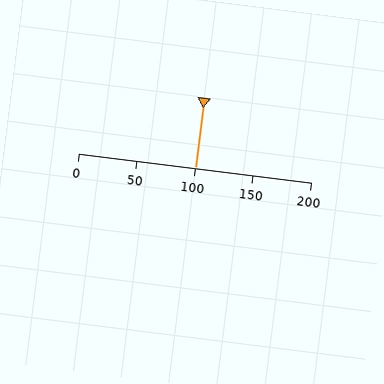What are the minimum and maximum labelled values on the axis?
The axis runs from 0 to 200.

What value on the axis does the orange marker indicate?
The marker indicates approximately 100.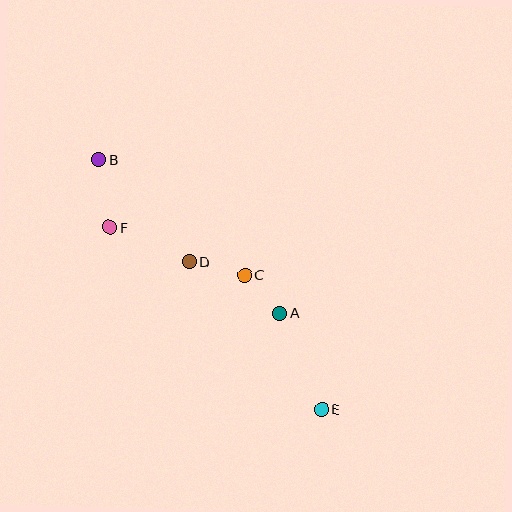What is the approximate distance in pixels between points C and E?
The distance between C and E is approximately 155 pixels.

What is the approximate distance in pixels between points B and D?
The distance between B and D is approximately 137 pixels.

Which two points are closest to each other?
Points A and C are closest to each other.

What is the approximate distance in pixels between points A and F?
The distance between A and F is approximately 191 pixels.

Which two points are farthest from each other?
Points B and E are farthest from each other.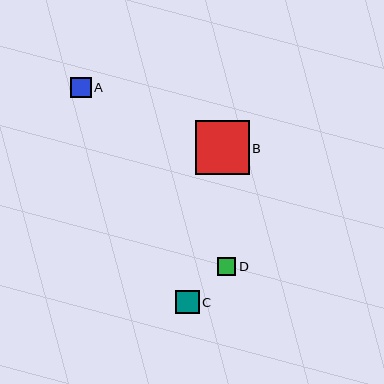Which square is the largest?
Square B is the largest with a size of approximately 54 pixels.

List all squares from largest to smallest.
From largest to smallest: B, C, A, D.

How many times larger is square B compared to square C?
Square B is approximately 2.3 times the size of square C.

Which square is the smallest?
Square D is the smallest with a size of approximately 18 pixels.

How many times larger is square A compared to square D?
Square A is approximately 1.1 times the size of square D.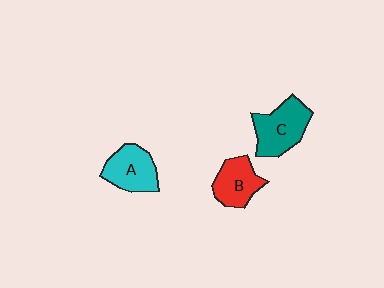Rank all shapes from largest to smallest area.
From largest to smallest: C (teal), A (cyan), B (red).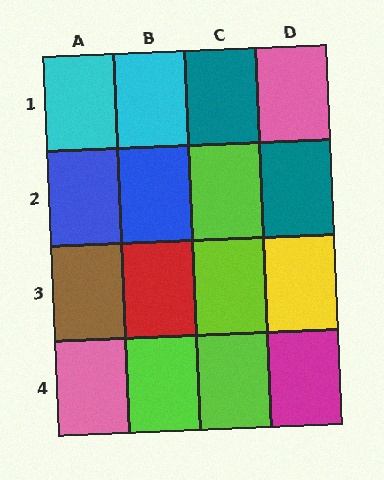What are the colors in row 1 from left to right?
Cyan, cyan, teal, pink.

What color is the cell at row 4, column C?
Lime.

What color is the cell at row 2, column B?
Blue.